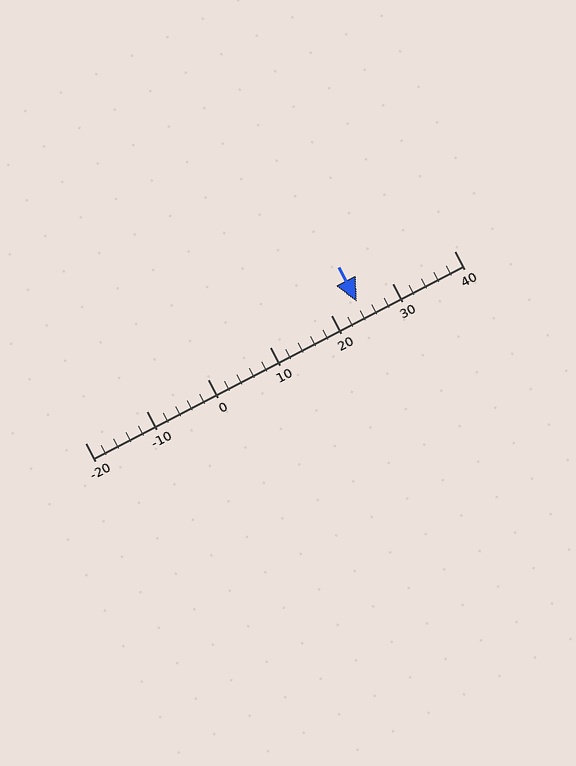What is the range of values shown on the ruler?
The ruler shows values from -20 to 40.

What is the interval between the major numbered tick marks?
The major tick marks are spaced 10 units apart.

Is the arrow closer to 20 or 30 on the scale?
The arrow is closer to 20.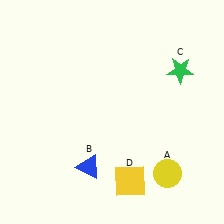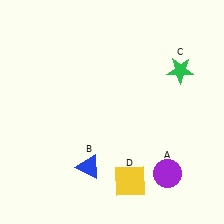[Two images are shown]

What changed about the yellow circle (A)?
In Image 1, A is yellow. In Image 2, it changed to purple.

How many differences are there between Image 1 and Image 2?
There is 1 difference between the two images.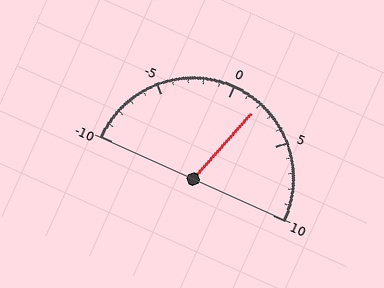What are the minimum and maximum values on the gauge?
The gauge ranges from -10 to 10.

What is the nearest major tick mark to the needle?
The nearest major tick mark is 0.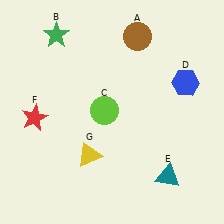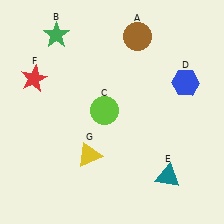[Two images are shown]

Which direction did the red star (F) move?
The red star (F) moved up.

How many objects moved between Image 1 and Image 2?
1 object moved between the two images.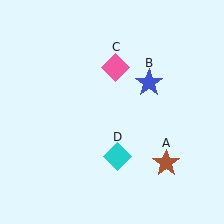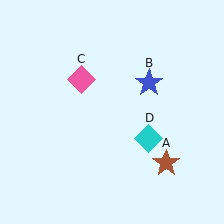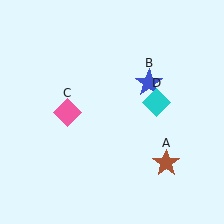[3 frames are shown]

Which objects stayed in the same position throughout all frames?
Brown star (object A) and blue star (object B) remained stationary.